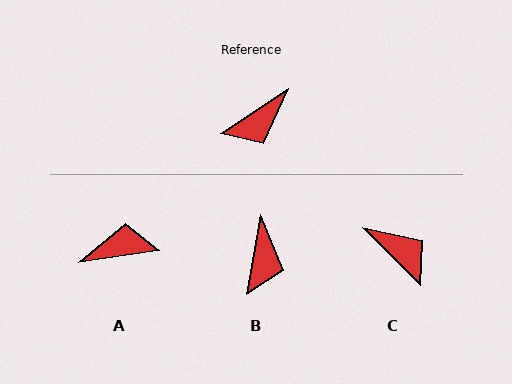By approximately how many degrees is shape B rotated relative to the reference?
Approximately 47 degrees counter-clockwise.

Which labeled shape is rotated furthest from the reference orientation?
A, about 155 degrees away.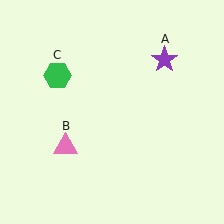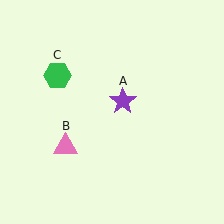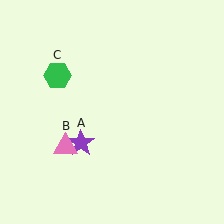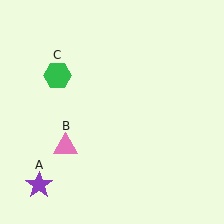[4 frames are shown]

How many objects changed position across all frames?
1 object changed position: purple star (object A).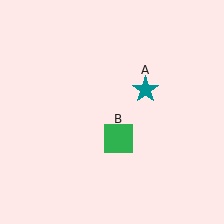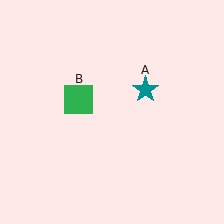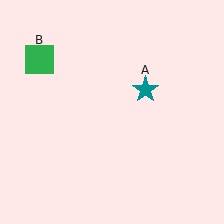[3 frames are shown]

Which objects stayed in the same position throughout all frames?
Teal star (object A) remained stationary.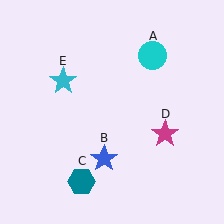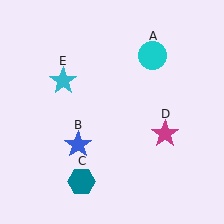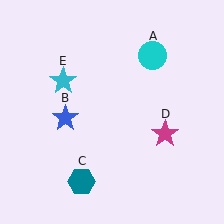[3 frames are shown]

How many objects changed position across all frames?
1 object changed position: blue star (object B).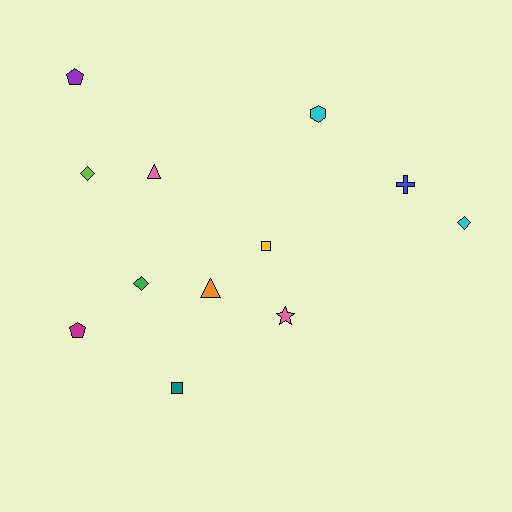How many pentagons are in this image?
There are 2 pentagons.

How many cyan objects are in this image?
There are 2 cyan objects.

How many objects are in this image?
There are 12 objects.